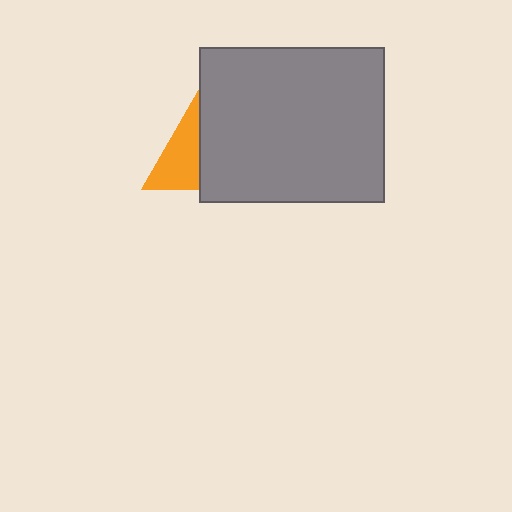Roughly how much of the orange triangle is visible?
About half of it is visible (roughly 45%).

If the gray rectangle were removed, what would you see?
You would see the complete orange triangle.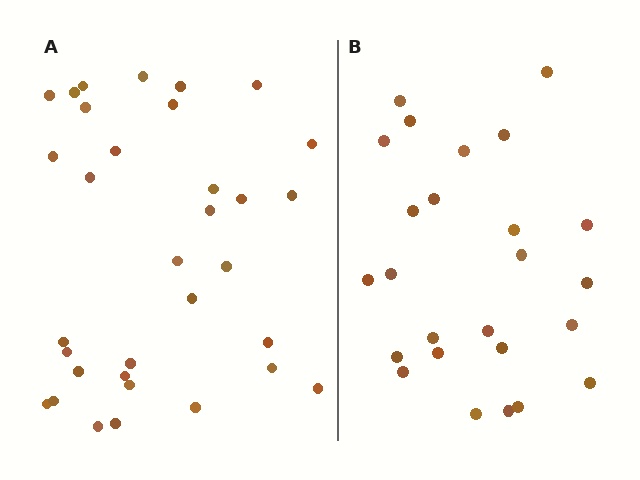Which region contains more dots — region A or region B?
Region A (the left region) has more dots.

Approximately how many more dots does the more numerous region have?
Region A has roughly 8 or so more dots than region B.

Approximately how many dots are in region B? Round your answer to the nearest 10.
About 20 dots. (The exact count is 25, which rounds to 20.)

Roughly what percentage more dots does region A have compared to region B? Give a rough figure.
About 30% more.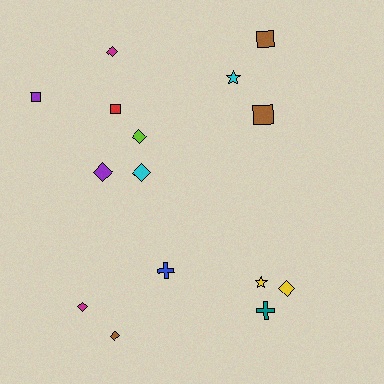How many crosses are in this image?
There are 2 crosses.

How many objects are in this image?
There are 15 objects.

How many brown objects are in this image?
There are 3 brown objects.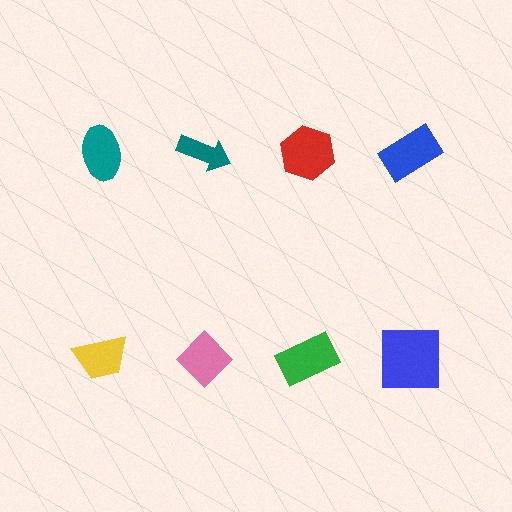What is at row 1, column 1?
A teal ellipse.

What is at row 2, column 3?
A green rectangle.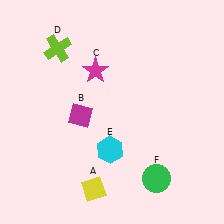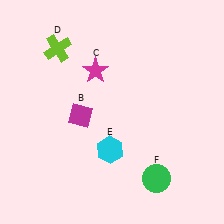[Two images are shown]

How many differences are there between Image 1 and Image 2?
There is 1 difference between the two images.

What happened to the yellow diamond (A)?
The yellow diamond (A) was removed in Image 2. It was in the bottom-left area of Image 1.